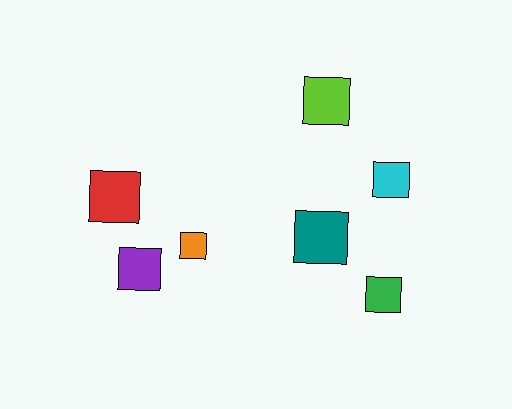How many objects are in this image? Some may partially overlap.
There are 7 objects.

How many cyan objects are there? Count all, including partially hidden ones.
There is 1 cyan object.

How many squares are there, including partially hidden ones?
There are 7 squares.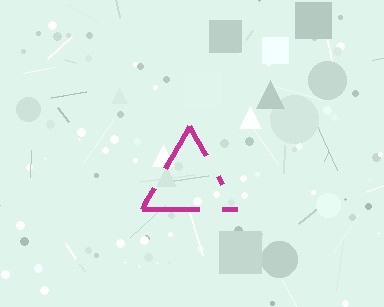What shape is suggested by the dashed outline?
The dashed outline suggests a triangle.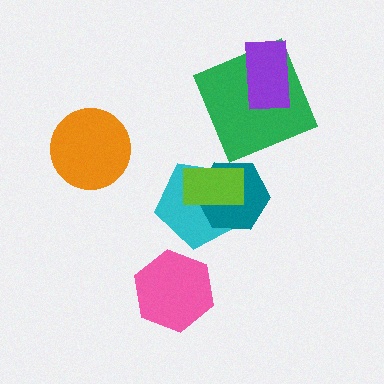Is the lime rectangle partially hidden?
No, no other shape covers it.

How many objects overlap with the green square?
1 object overlaps with the green square.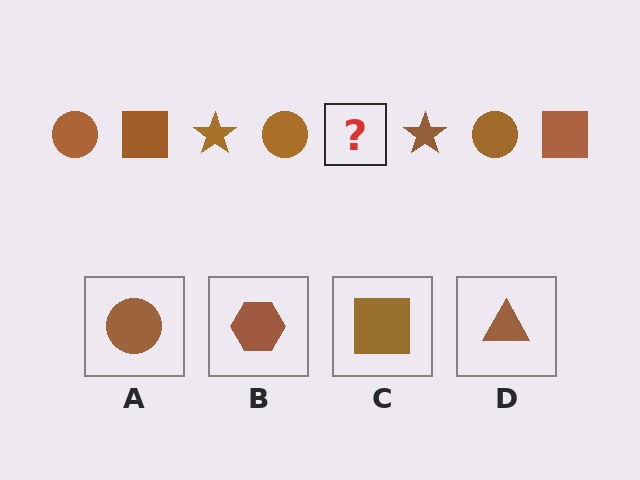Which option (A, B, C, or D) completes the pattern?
C.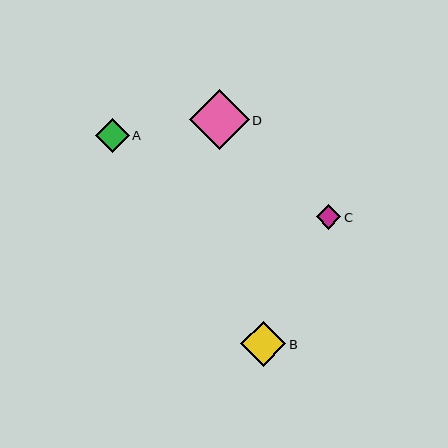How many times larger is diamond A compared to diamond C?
Diamond A is approximately 1.4 times the size of diamond C.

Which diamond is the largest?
Diamond D is the largest with a size of approximately 60 pixels.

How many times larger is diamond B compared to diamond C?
Diamond B is approximately 1.9 times the size of diamond C.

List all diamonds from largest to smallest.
From largest to smallest: D, B, A, C.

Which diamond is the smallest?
Diamond C is the smallest with a size of approximately 25 pixels.